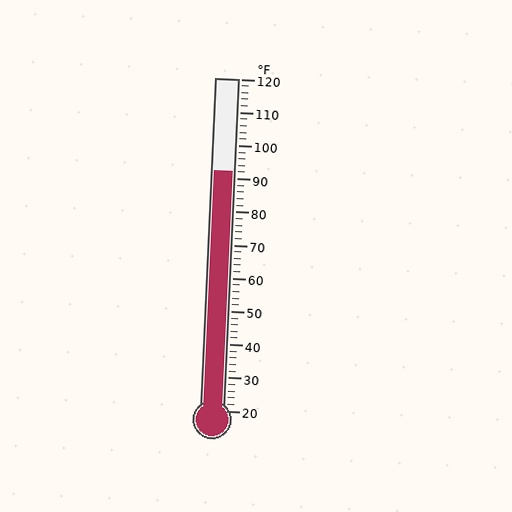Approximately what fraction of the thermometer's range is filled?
The thermometer is filled to approximately 70% of its range.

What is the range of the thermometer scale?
The thermometer scale ranges from 20°F to 120°F.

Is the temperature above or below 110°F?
The temperature is below 110°F.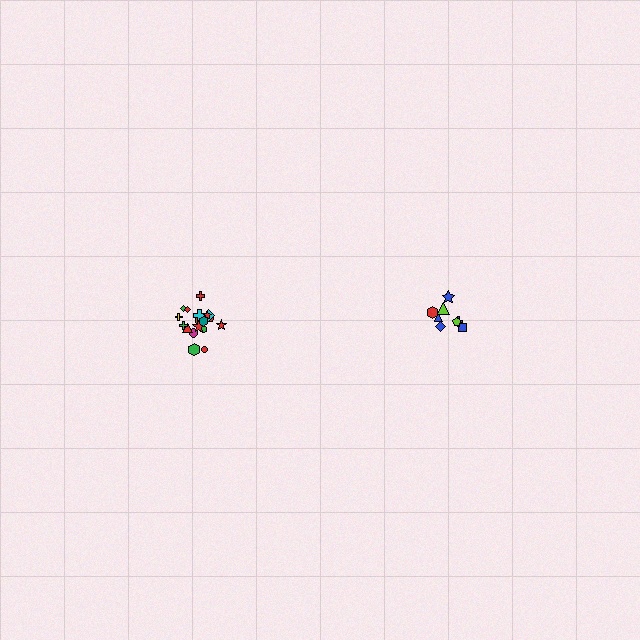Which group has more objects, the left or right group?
The left group.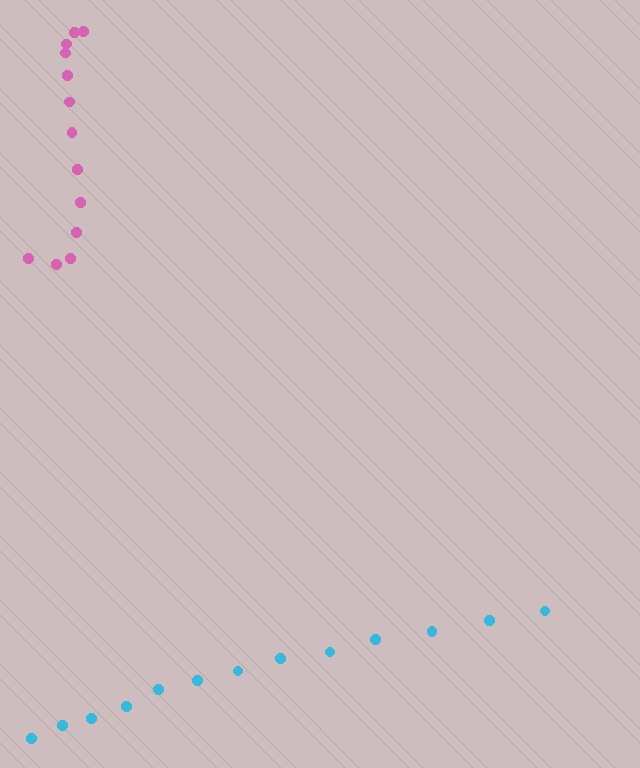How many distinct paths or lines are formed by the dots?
There are 2 distinct paths.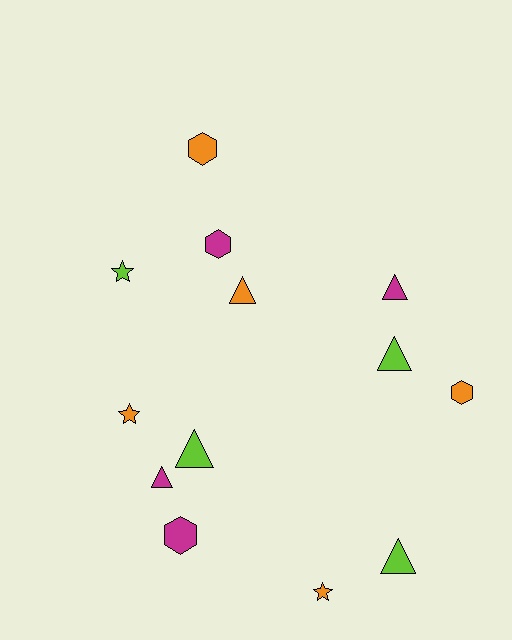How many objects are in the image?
There are 13 objects.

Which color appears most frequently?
Orange, with 5 objects.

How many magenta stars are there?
There are no magenta stars.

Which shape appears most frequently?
Triangle, with 6 objects.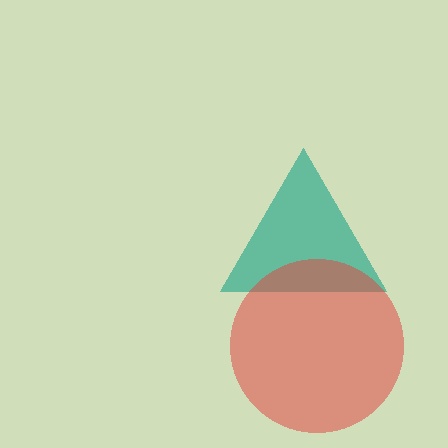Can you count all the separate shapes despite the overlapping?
Yes, there are 2 separate shapes.